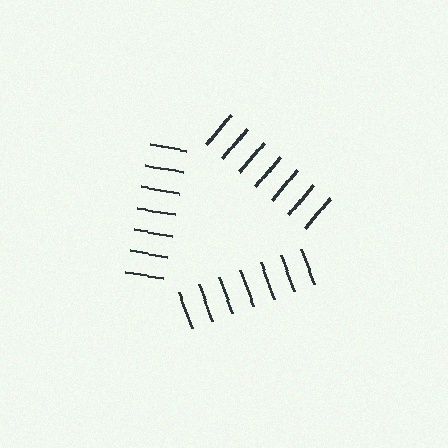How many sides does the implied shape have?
3 sides — the line-ends trace a triangle.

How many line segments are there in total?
21 — 7 along each of the 3 edges.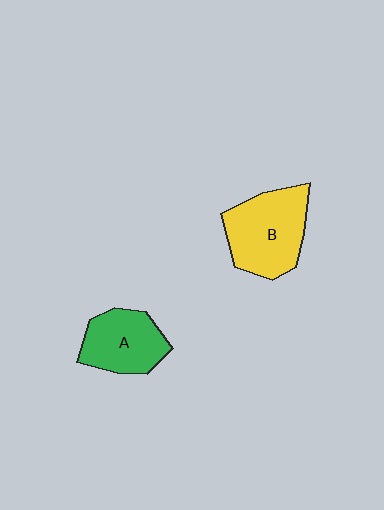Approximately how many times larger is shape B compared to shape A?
Approximately 1.3 times.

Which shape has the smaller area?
Shape A (green).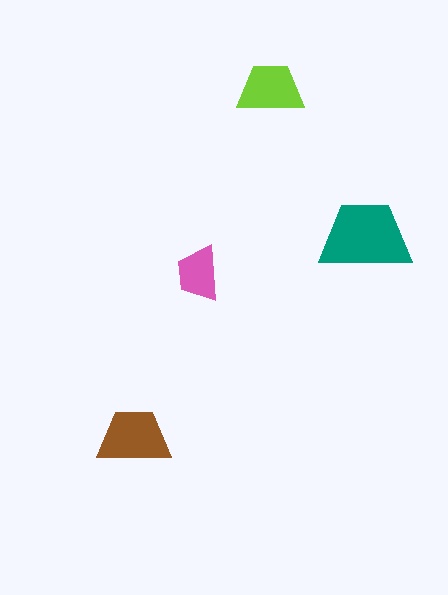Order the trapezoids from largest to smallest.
the teal one, the brown one, the lime one, the pink one.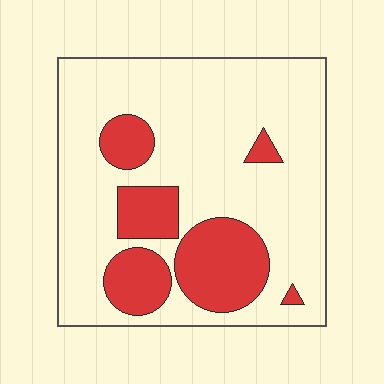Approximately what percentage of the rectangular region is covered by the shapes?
Approximately 25%.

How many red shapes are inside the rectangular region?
6.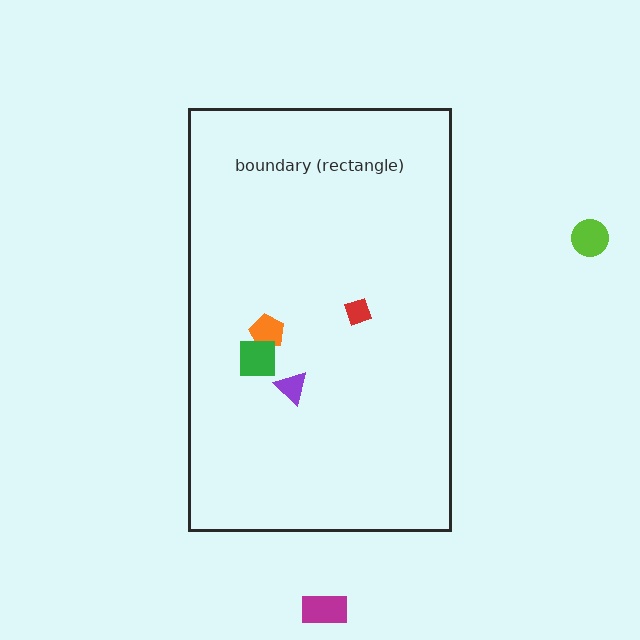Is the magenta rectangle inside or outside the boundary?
Outside.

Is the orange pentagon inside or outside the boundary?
Inside.